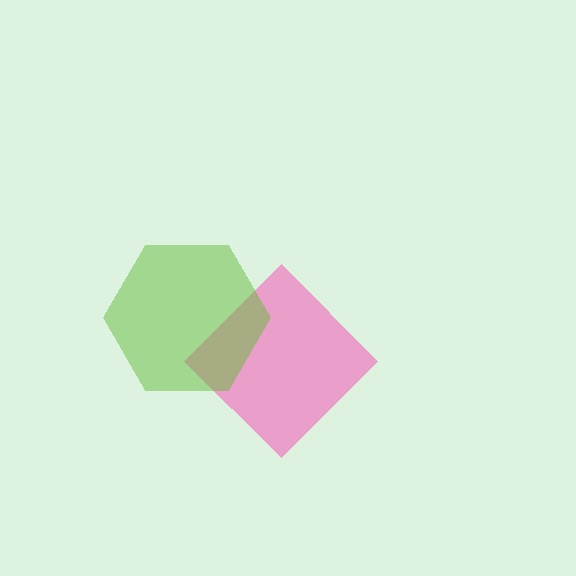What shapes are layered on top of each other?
The layered shapes are: a pink diamond, a lime hexagon.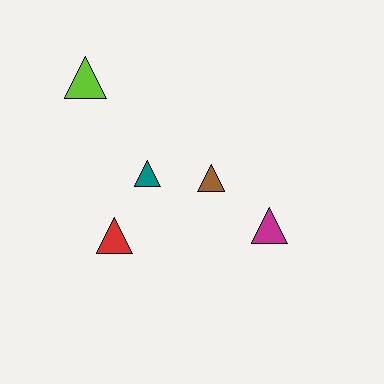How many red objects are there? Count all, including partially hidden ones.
There is 1 red object.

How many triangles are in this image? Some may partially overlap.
There are 5 triangles.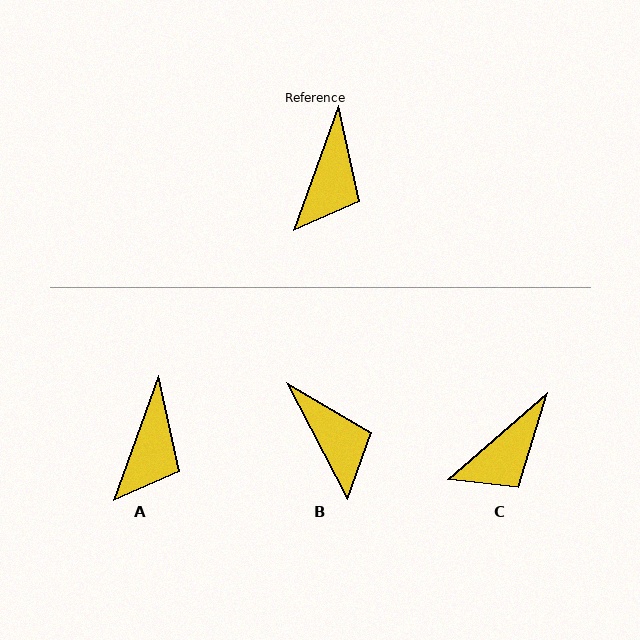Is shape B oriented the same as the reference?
No, it is off by about 47 degrees.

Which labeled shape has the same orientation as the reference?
A.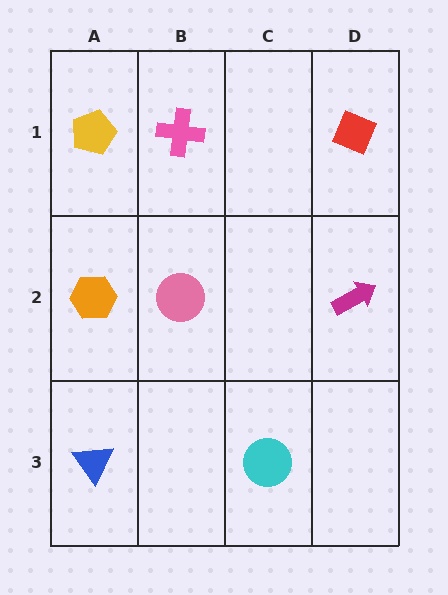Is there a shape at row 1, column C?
No, that cell is empty.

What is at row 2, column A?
An orange hexagon.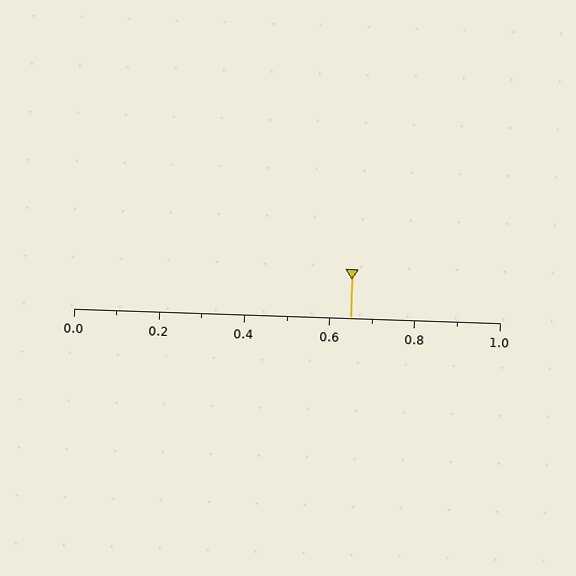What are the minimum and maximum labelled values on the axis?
The axis runs from 0.0 to 1.0.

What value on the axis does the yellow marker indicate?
The marker indicates approximately 0.65.